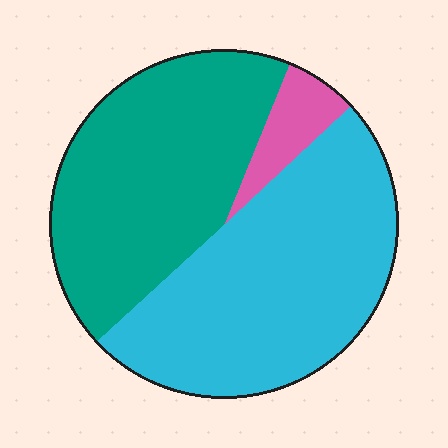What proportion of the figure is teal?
Teal takes up about two fifths (2/5) of the figure.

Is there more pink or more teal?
Teal.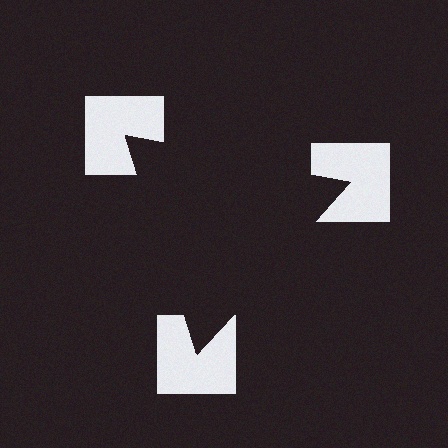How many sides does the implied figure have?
3 sides.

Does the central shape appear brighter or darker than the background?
It typically appears slightly darker than the background, even though no actual brightness change is drawn.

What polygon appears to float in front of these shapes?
An illusory triangle — its edges are inferred from the aligned wedge cuts in the notched squares, not physically drawn.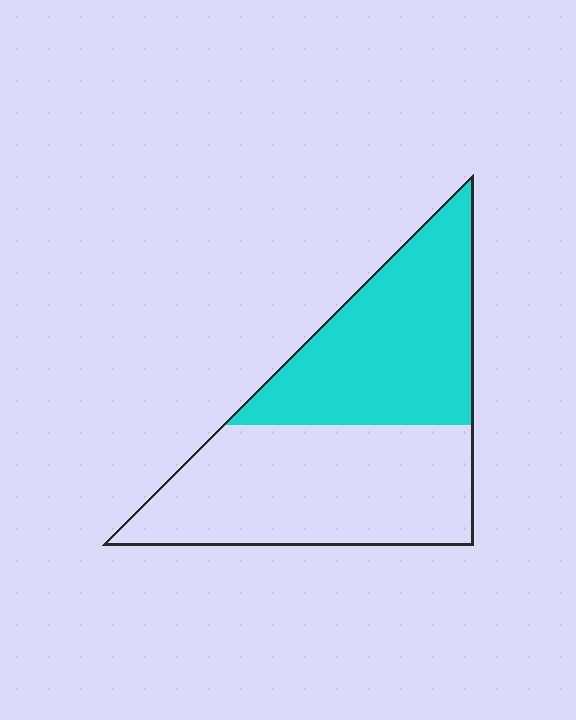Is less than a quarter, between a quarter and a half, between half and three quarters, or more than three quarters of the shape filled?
Between a quarter and a half.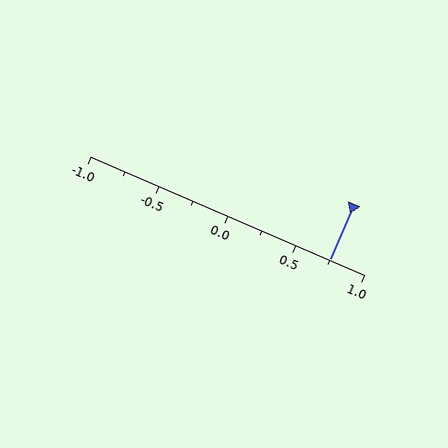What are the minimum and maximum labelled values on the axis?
The axis runs from -1.0 to 1.0.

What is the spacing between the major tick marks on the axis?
The major ticks are spaced 0.5 apart.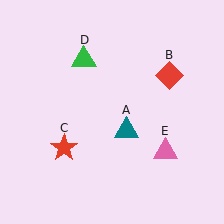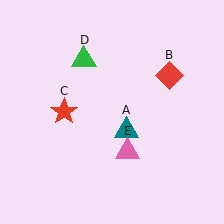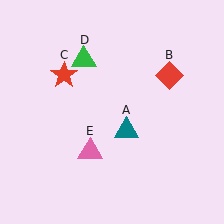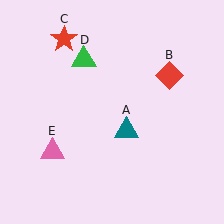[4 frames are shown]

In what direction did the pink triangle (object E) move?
The pink triangle (object E) moved left.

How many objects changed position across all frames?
2 objects changed position: red star (object C), pink triangle (object E).